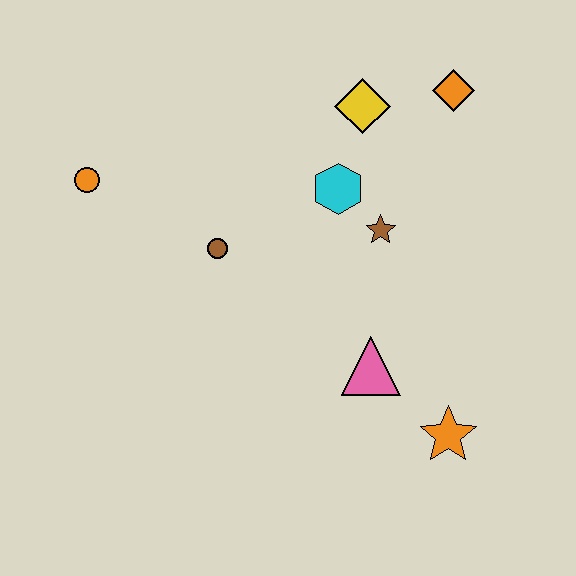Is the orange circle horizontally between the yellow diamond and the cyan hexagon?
No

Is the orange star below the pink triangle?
Yes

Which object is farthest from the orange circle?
The orange star is farthest from the orange circle.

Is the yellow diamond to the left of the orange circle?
No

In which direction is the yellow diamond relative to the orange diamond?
The yellow diamond is to the left of the orange diamond.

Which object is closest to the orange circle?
The brown circle is closest to the orange circle.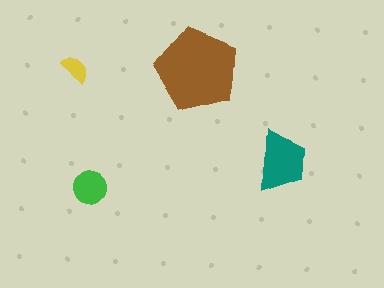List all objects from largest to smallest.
The brown pentagon, the teal trapezoid, the green circle, the yellow semicircle.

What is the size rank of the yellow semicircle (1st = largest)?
4th.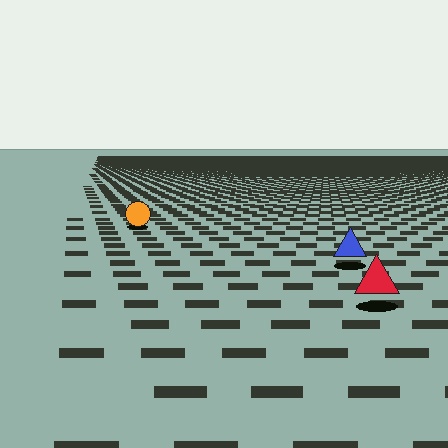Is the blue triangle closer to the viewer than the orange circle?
Yes. The blue triangle is closer — you can tell from the texture gradient: the ground texture is coarser near it.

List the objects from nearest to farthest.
From nearest to farthest: the red triangle, the blue triangle, the orange circle.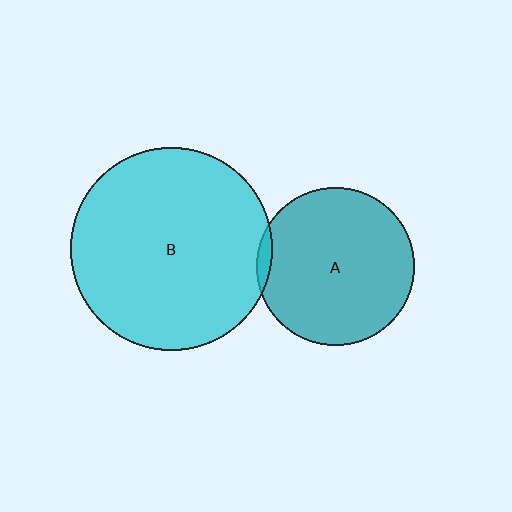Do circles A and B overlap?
Yes.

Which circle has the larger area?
Circle B (cyan).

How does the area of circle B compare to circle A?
Approximately 1.6 times.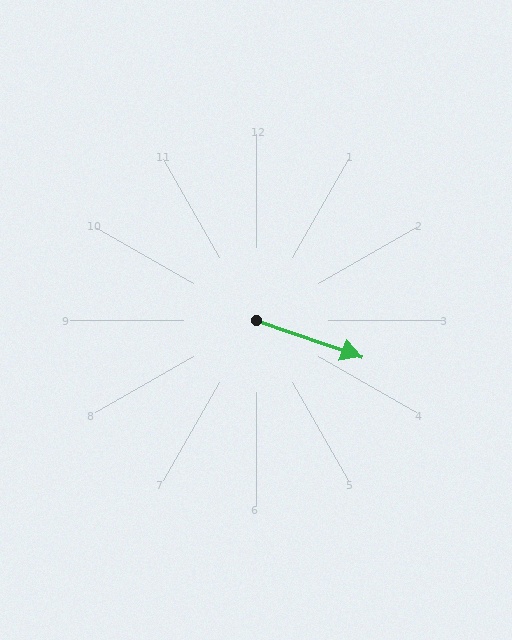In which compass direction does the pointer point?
East.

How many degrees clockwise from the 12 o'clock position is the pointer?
Approximately 109 degrees.